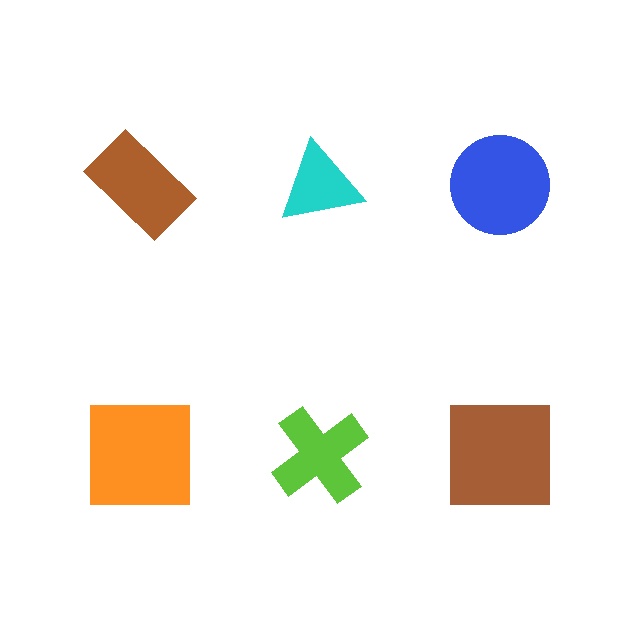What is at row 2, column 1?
An orange square.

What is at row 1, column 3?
A blue circle.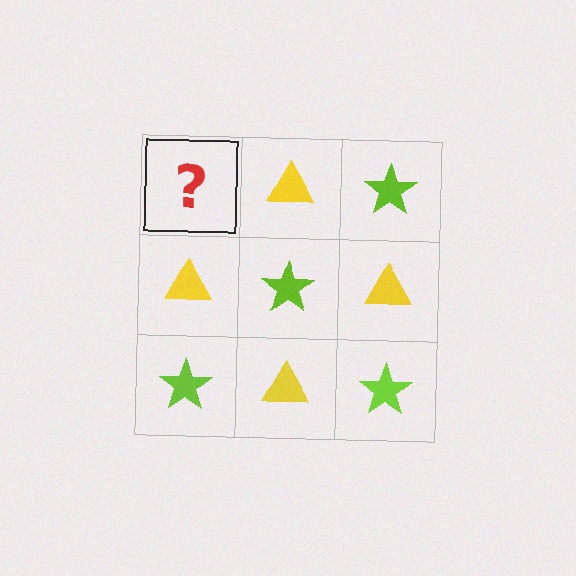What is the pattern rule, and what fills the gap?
The rule is that it alternates lime star and yellow triangle in a checkerboard pattern. The gap should be filled with a lime star.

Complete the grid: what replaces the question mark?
The question mark should be replaced with a lime star.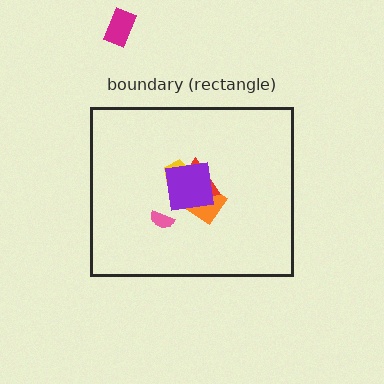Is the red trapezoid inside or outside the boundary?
Inside.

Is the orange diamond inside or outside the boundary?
Inside.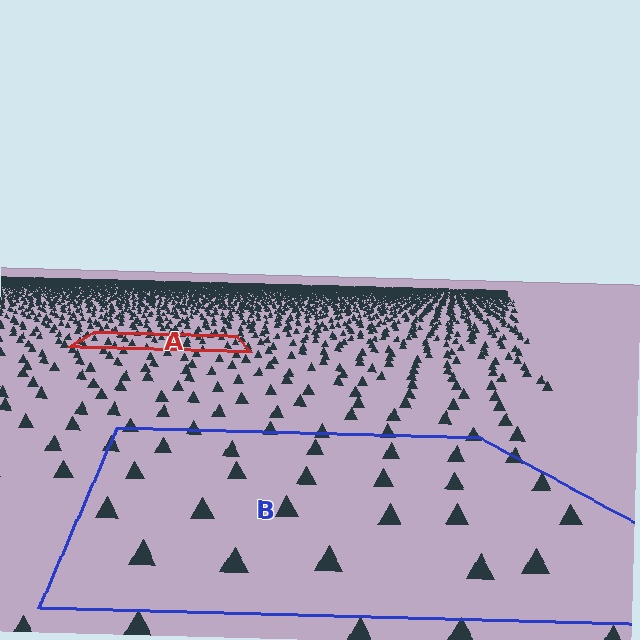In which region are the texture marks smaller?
The texture marks are smaller in region A, because it is farther away.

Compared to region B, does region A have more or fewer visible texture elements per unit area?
Region A has more texture elements per unit area — they are packed more densely because it is farther away.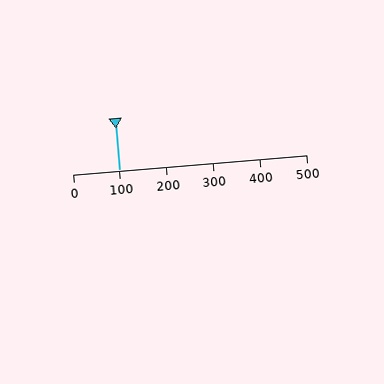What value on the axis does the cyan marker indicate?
The marker indicates approximately 100.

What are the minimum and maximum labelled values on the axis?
The axis runs from 0 to 500.